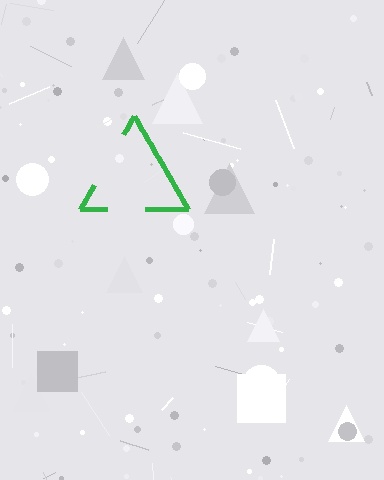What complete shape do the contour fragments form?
The contour fragments form a triangle.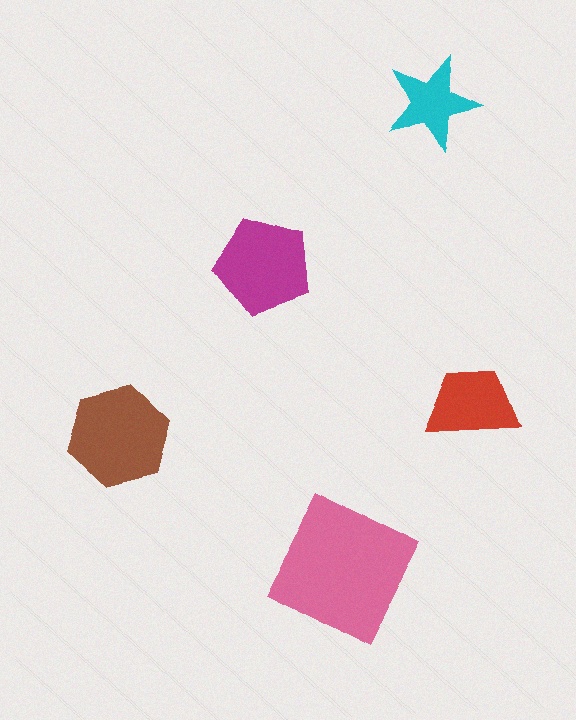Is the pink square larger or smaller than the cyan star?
Larger.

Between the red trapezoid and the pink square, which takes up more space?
The pink square.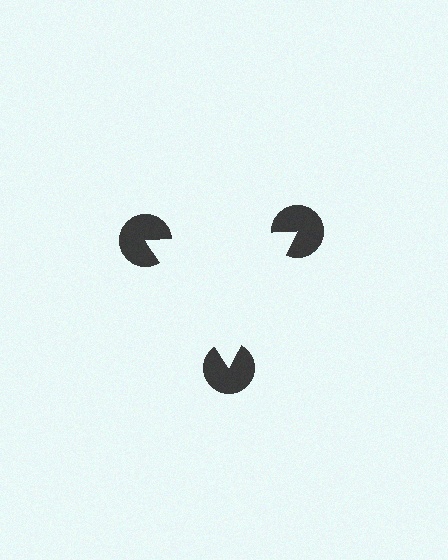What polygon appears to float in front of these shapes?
An illusory triangle — its edges are inferred from the aligned wedge cuts in the pac-man discs, not physically drawn.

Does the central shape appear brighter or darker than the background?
It typically appears slightly brighter than the background, even though no actual brightness change is drawn.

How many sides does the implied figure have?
3 sides.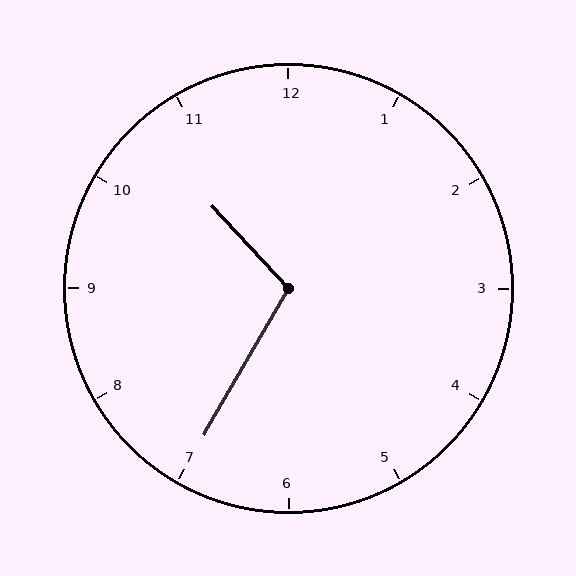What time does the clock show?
10:35.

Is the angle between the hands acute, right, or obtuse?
It is obtuse.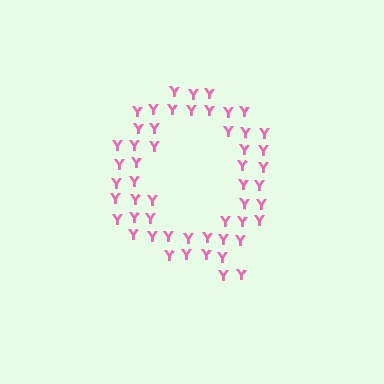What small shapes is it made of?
It is made of small letter Y's.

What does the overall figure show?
The overall figure shows the letter Q.